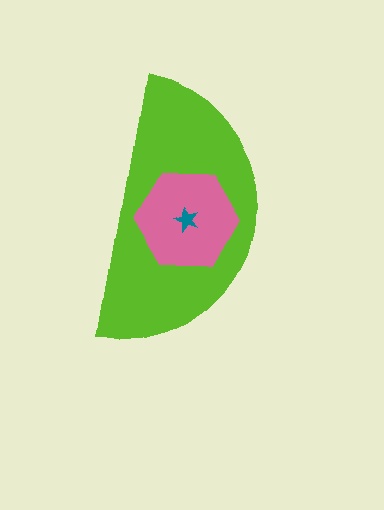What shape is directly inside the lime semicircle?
The pink hexagon.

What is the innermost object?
The teal star.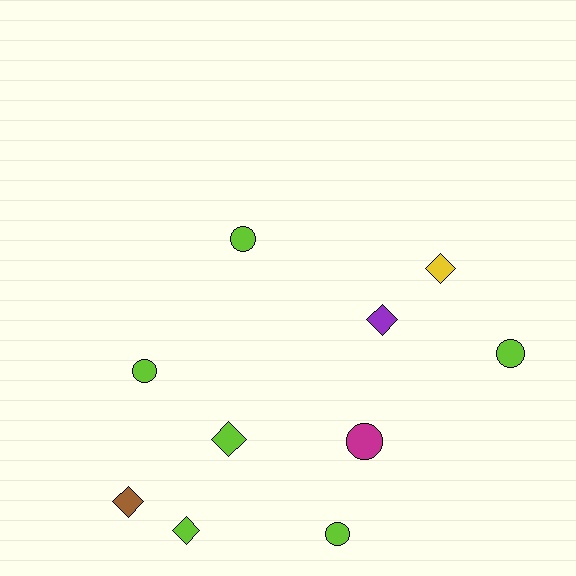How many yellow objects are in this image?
There is 1 yellow object.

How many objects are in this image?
There are 10 objects.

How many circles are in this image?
There are 5 circles.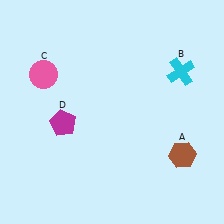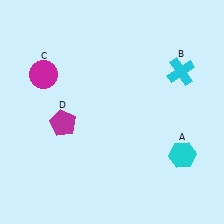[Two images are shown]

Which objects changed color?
A changed from brown to cyan. C changed from pink to magenta.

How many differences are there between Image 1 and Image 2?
There are 2 differences between the two images.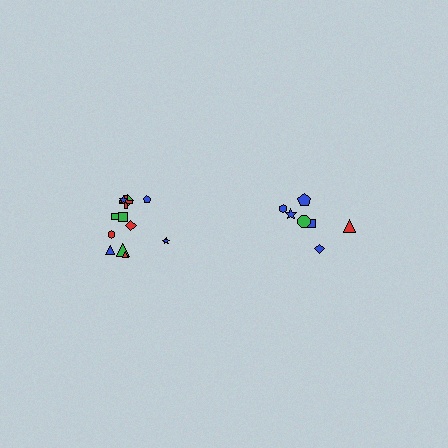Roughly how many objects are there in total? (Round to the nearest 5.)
Roughly 20 objects in total.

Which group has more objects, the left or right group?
The left group.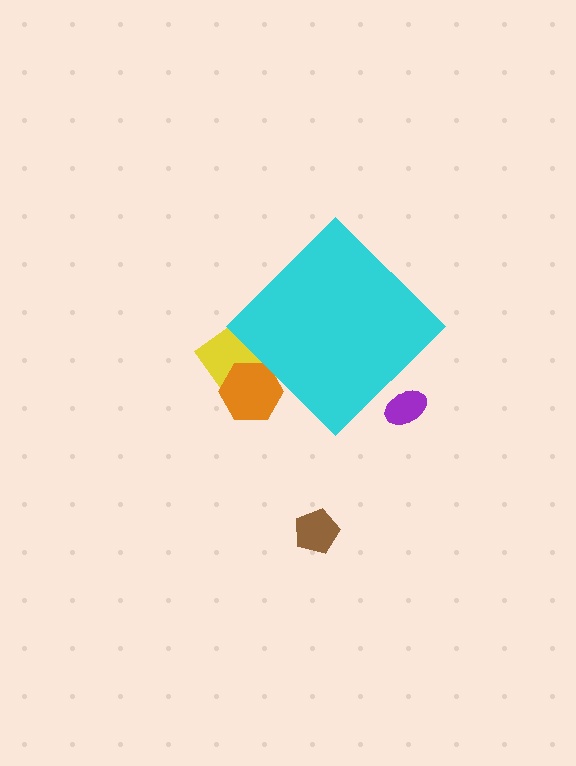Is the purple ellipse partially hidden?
Yes, the purple ellipse is partially hidden behind the cyan diamond.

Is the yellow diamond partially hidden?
Yes, the yellow diamond is partially hidden behind the cyan diamond.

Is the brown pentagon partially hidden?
No, the brown pentagon is fully visible.